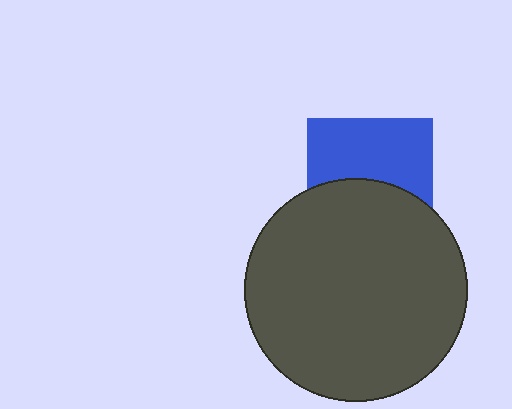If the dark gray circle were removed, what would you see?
You would see the complete blue square.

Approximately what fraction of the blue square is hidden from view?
Roughly 46% of the blue square is hidden behind the dark gray circle.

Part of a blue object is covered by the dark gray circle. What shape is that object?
It is a square.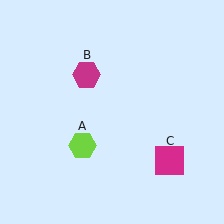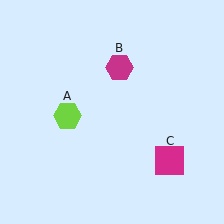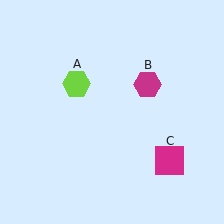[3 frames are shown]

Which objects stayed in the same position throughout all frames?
Magenta square (object C) remained stationary.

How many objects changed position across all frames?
2 objects changed position: lime hexagon (object A), magenta hexagon (object B).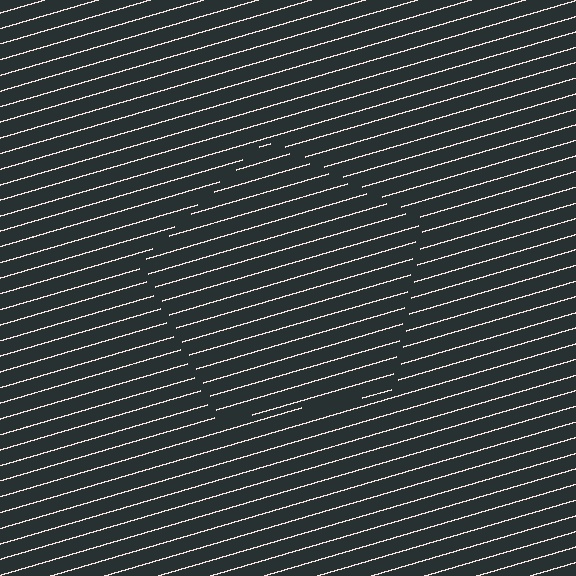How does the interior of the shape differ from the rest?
The interior of the shape contains the same grating, shifted by half a period — the contour is defined by the phase discontinuity where line-ends from the inner and outer gratings abut.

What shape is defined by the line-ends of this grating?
An illusory pentagon. The interior of the shape contains the same grating, shifted by half a period — the contour is defined by the phase discontinuity where line-ends from the inner and outer gratings abut.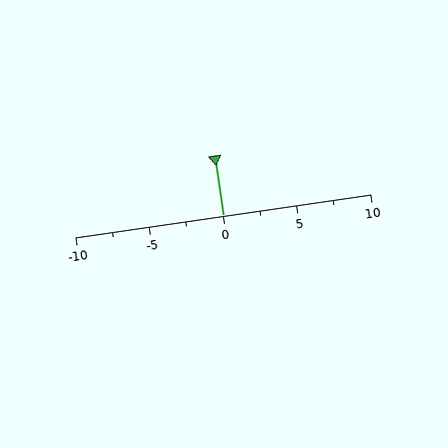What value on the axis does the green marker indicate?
The marker indicates approximately 0.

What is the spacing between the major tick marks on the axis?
The major ticks are spaced 5 apart.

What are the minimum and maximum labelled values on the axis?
The axis runs from -10 to 10.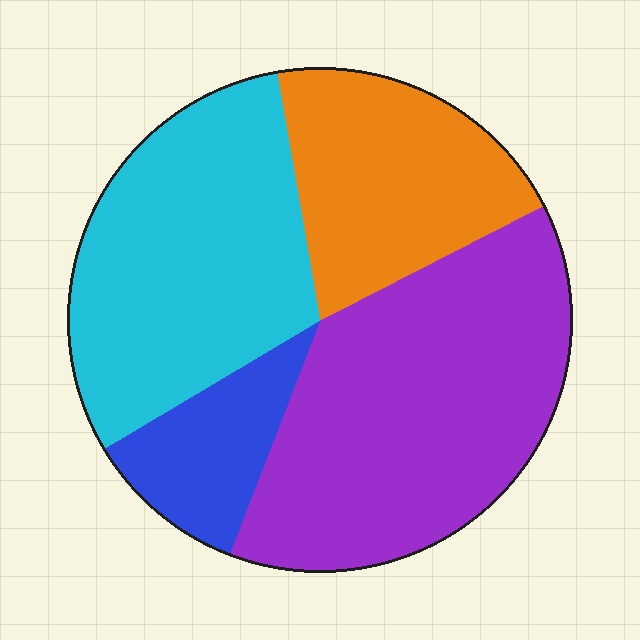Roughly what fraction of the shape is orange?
Orange takes up less than a quarter of the shape.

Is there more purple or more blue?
Purple.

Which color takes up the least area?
Blue, at roughly 10%.